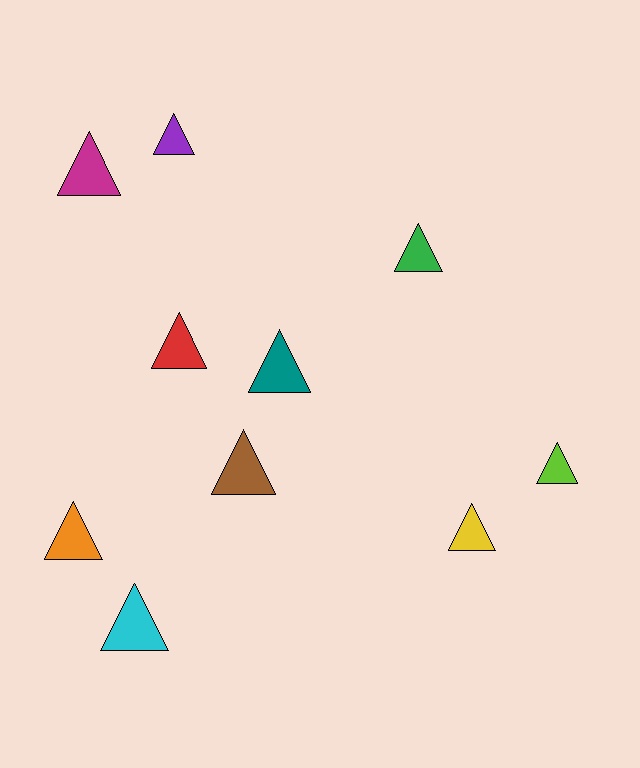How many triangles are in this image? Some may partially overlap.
There are 10 triangles.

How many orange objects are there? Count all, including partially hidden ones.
There is 1 orange object.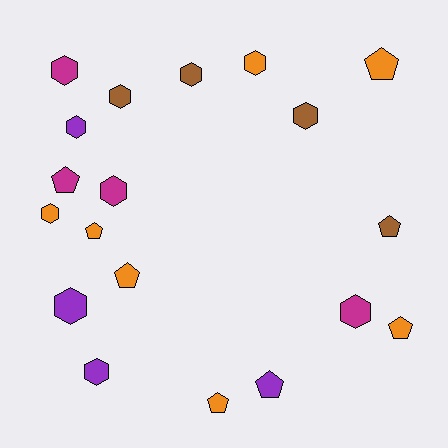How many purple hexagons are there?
There are 3 purple hexagons.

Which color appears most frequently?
Orange, with 7 objects.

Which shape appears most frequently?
Hexagon, with 11 objects.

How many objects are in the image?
There are 19 objects.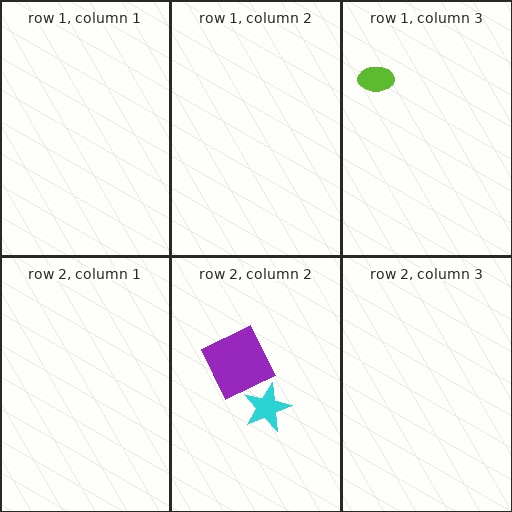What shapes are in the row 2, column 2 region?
The purple square, the cyan star.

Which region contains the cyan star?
The row 2, column 2 region.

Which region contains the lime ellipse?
The row 1, column 3 region.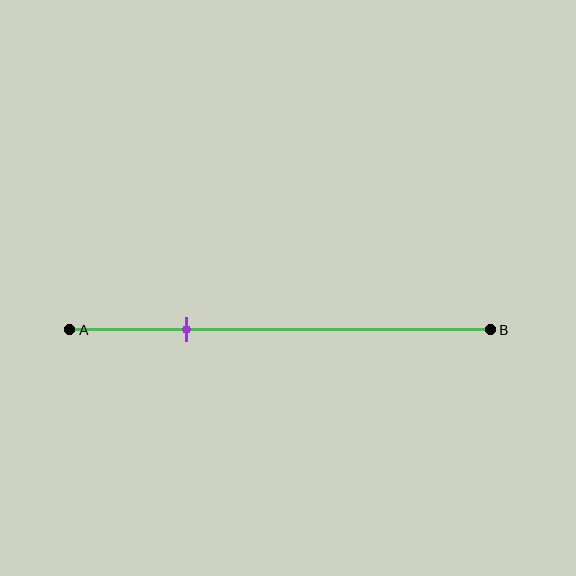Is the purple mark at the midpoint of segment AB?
No, the mark is at about 30% from A, not at the 50% midpoint.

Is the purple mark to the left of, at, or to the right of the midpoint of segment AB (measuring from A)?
The purple mark is to the left of the midpoint of segment AB.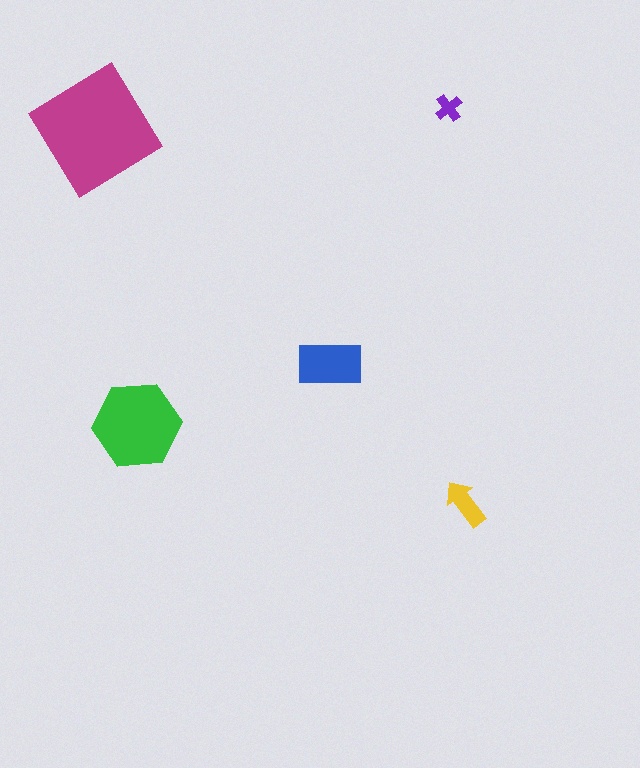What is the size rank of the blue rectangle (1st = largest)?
3rd.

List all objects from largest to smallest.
The magenta diamond, the green hexagon, the blue rectangle, the yellow arrow, the purple cross.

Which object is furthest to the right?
The yellow arrow is rightmost.